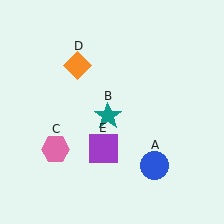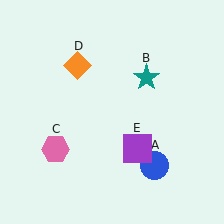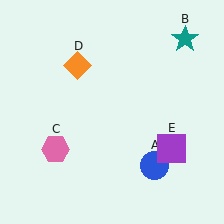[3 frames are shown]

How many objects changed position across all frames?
2 objects changed position: teal star (object B), purple square (object E).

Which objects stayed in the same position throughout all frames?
Blue circle (object A) and pink hexagon (object C) and orange diamond (object D) remained stationary.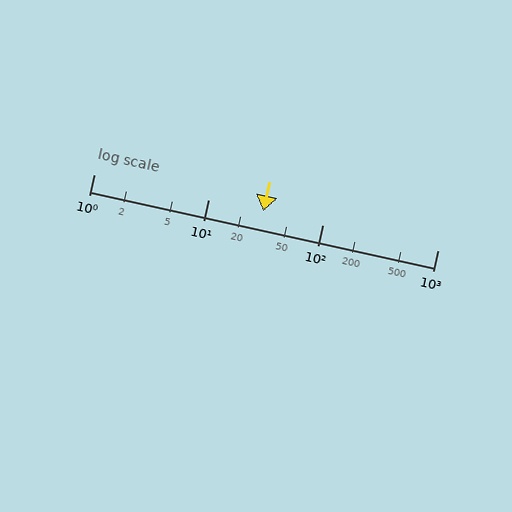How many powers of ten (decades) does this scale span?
The scale spans 3 decades, from 1 to 1000.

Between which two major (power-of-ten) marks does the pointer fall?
The pointer is between 10 and 100.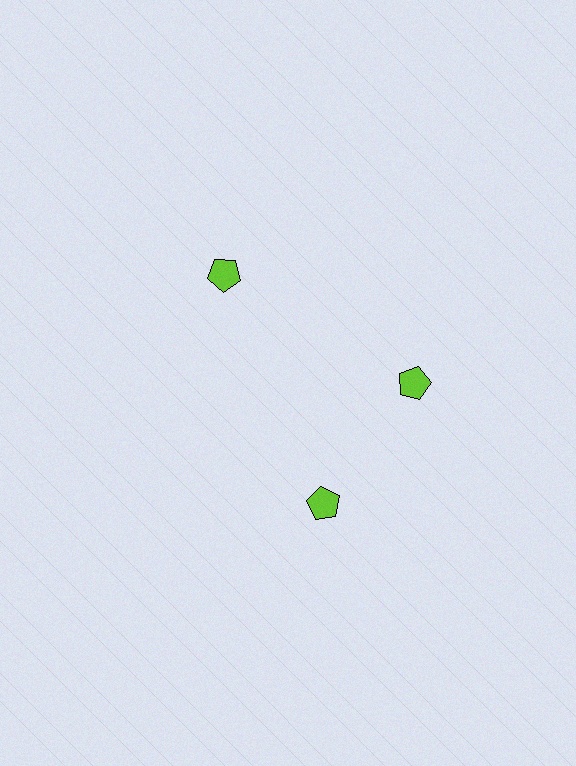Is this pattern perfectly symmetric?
No. The 3 lime pentagons are arranged in a ring, but one element near the 7 o'clock position is rotated out of alignment along the ring, breaking the 3-fold rotational symmetry.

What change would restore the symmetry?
The symmetry would be restored by rotating it back into even spacing with its neighbors so that all 3 pentagons sit at equal angles and equal distance from the center.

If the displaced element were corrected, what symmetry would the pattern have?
It would have 3-fold rotational symmetry — the pattern would map onto itself every 120 degrees.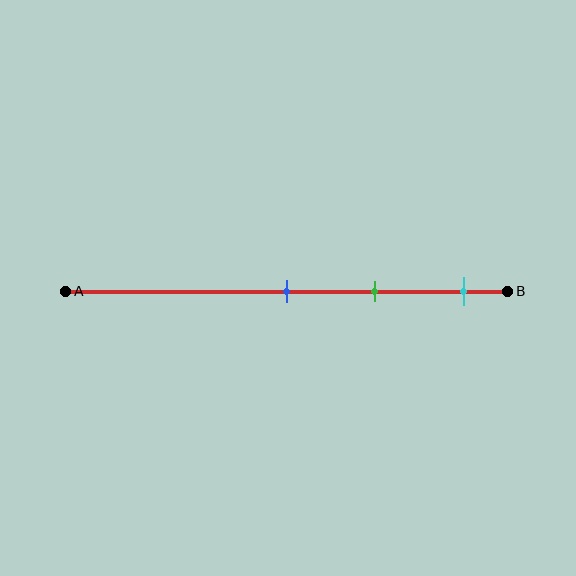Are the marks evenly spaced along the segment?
Yes, the marks are approximately evenly spaced.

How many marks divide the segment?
There are 3 marks dividing the segment.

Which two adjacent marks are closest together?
The blue and green marks are the closest adjacent pair.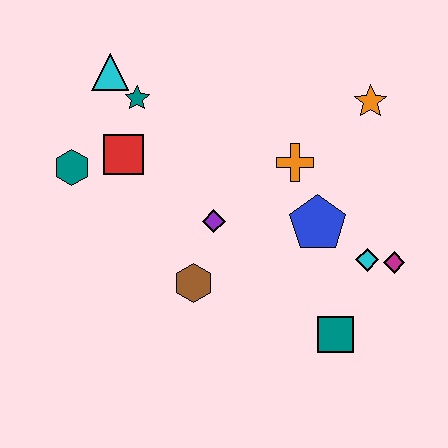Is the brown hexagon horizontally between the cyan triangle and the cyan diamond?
Yes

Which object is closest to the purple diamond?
The brown hexagon is closest to the purple diamond.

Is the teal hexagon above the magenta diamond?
Yes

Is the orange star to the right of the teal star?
Yes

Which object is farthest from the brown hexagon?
The orange star is farthest from the brown hexagon.